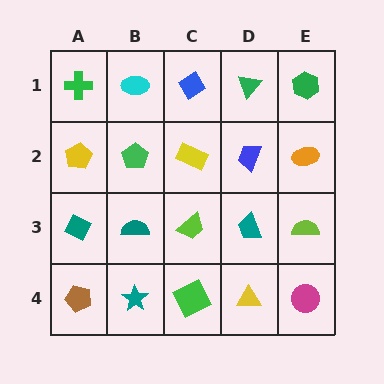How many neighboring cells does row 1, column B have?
3.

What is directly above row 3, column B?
A green pentagon.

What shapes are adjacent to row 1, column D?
A blue trapezoid (row 2, column D), a blue diamond (row 1, column C), a green hexagon (row 1, column E).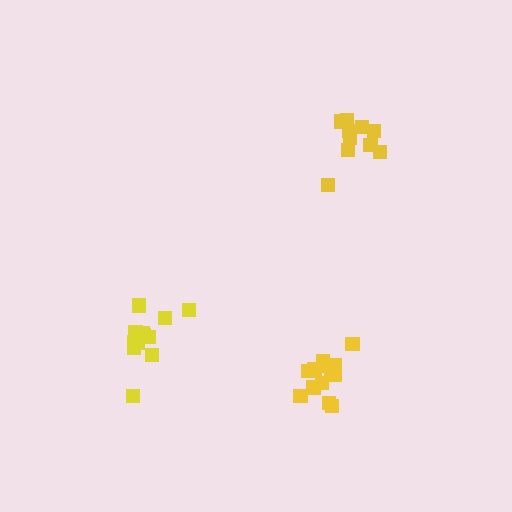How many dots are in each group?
Group 1: 12 dots, Group 2: 13 dots, Group 3: 10 dots (35 total).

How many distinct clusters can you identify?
There are 3 distinct clusters.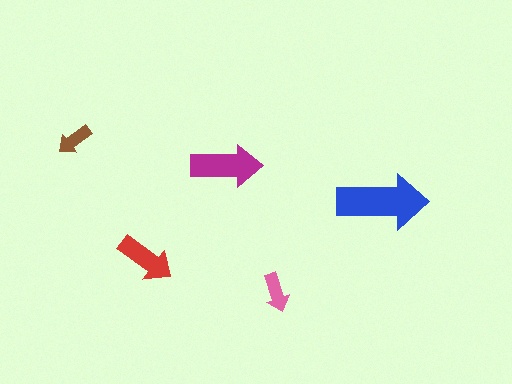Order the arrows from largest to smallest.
the blue one, the magenta one, the red one, the pink one, the brown one.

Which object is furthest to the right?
The blue arrow is rightmost.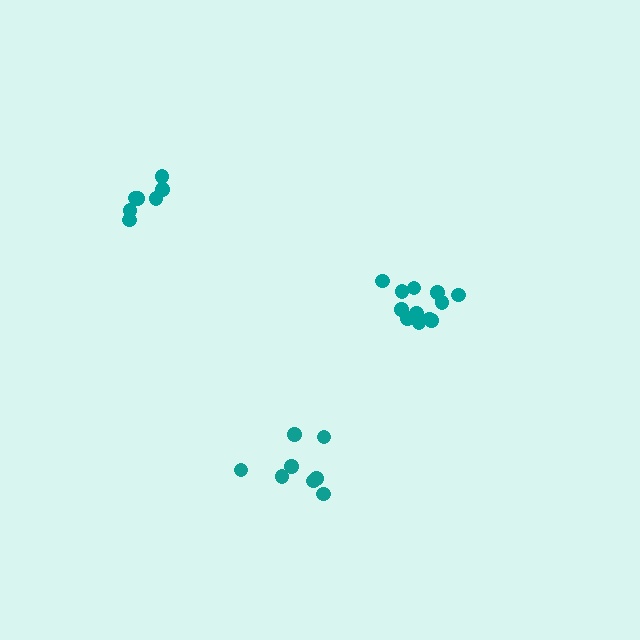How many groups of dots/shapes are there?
There are 3 groups.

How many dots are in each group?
Group 1: 12 dots, Group 2: 8 dots, Group 3: 7 dots (27 total).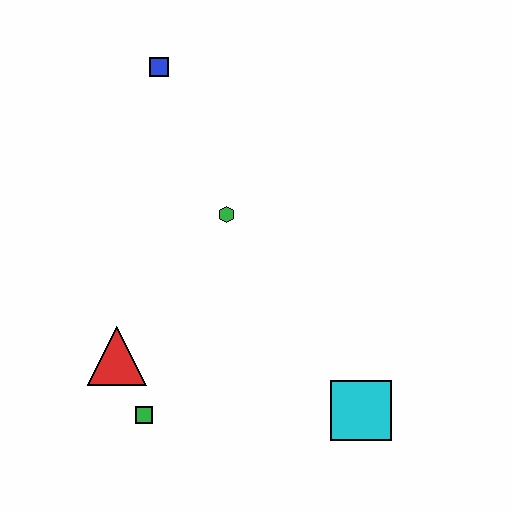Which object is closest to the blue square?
The green hexagon is closest to the blue square.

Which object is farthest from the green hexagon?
The cyan square is farthest from the green hexagon.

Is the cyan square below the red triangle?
Yes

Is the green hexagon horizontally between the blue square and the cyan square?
Yes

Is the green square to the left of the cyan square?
Yes